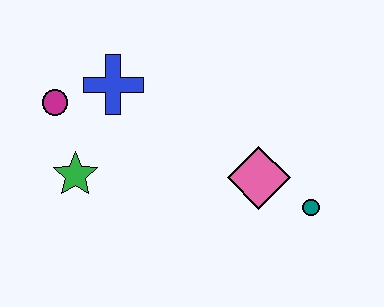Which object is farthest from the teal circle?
The magenta circle is farthest from the teal circle.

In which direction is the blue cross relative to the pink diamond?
The blue cross is to the left of the pink diamond.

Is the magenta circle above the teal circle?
Yes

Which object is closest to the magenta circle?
The blue cross is closest to the magenta circle.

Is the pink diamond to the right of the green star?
Yes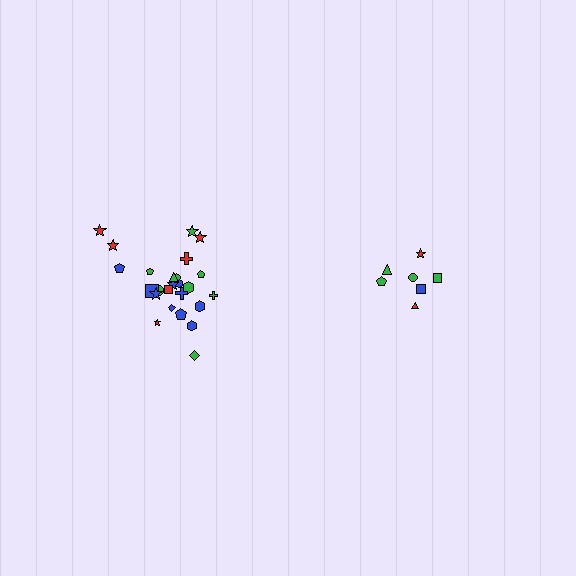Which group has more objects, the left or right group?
The left group.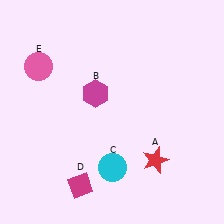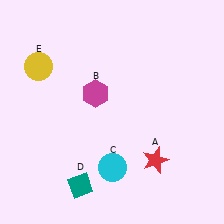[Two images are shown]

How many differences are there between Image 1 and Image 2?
There are 2 differences between the two images.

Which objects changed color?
D changed from magenta to teal. E changed from pink to yellow.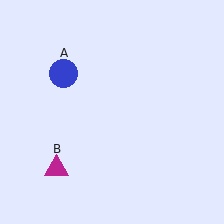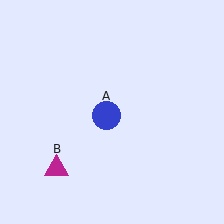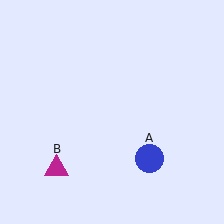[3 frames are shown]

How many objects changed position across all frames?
1 object changed position: blue circle (object A).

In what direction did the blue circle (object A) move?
The blue circle (object A) moved down and to the right.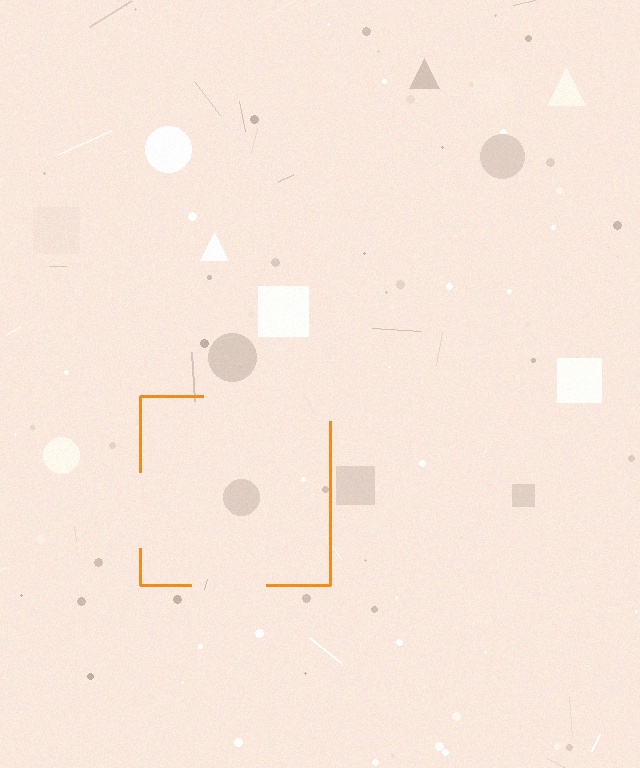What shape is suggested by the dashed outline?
The dashed outline suggests a square.